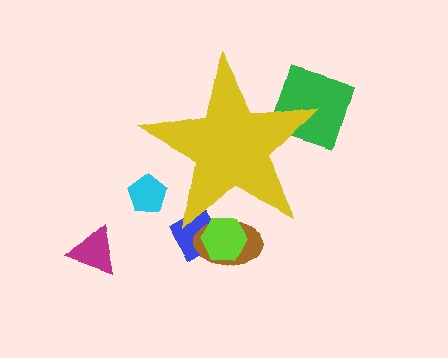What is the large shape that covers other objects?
A yellow star.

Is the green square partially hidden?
Yes, the green square is partially hidden behind the yellow star.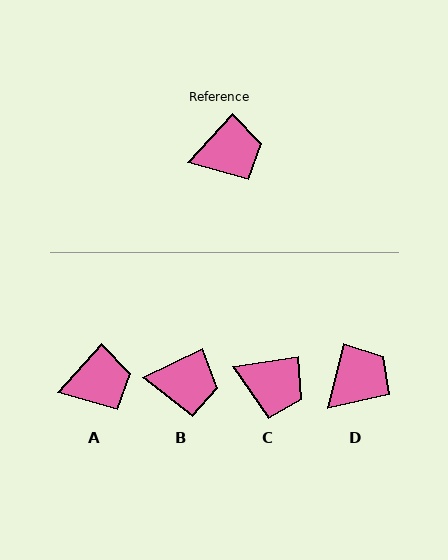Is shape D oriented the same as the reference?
No, it is off by about 29 degrees.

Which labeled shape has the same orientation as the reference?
A.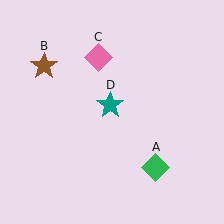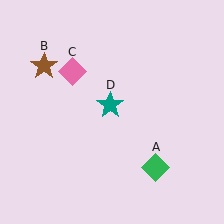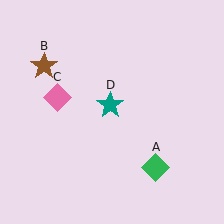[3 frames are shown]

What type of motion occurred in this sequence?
The pink diamond (object C) rotated counterclockwise around the center of the scene.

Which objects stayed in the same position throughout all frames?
Green diamond (object A) and brown star (object B) and teal star (object D) remained stationary.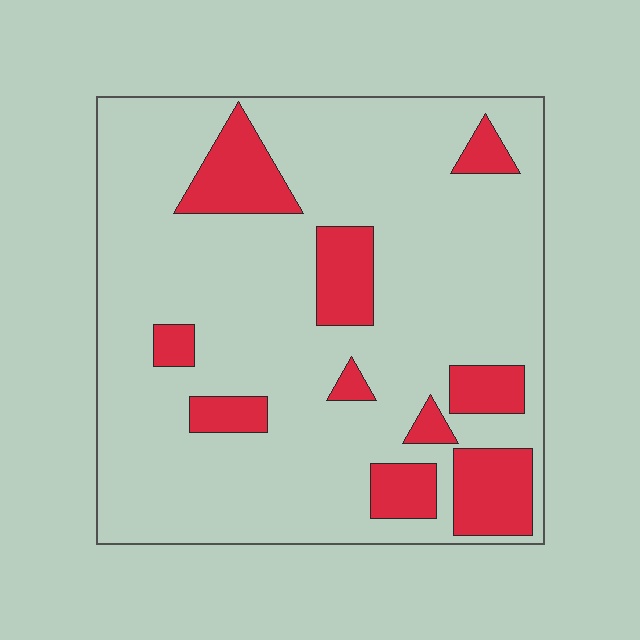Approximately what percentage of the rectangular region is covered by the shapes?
Approximately 20%.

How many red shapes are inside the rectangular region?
10.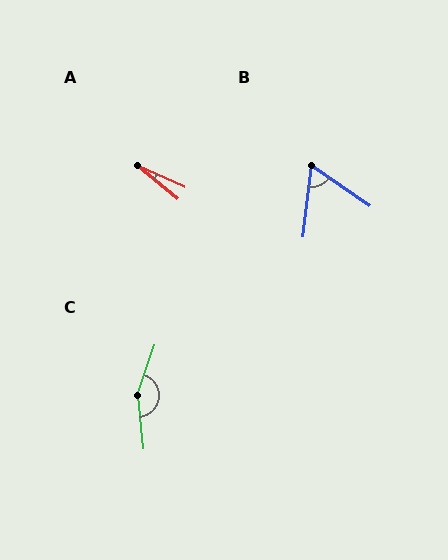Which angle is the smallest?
A, at approximately 15 degrees.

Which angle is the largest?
C, at approximately 155 degrees.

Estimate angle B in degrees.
Approximately 62 degrees.